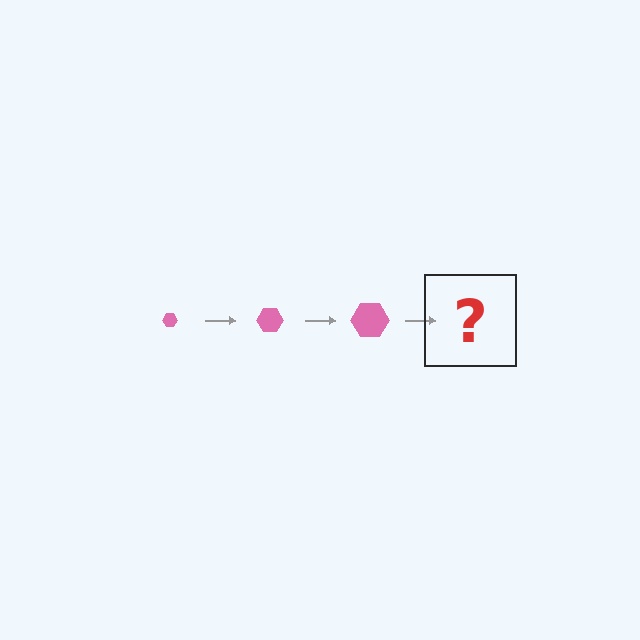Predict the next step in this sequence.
The next step is a pink hexagon, larger than the previous one.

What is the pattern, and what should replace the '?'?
The pattern is that the hexagon gets progressively larger each step. The '?' should be a pink hexagon, larger than the previous one.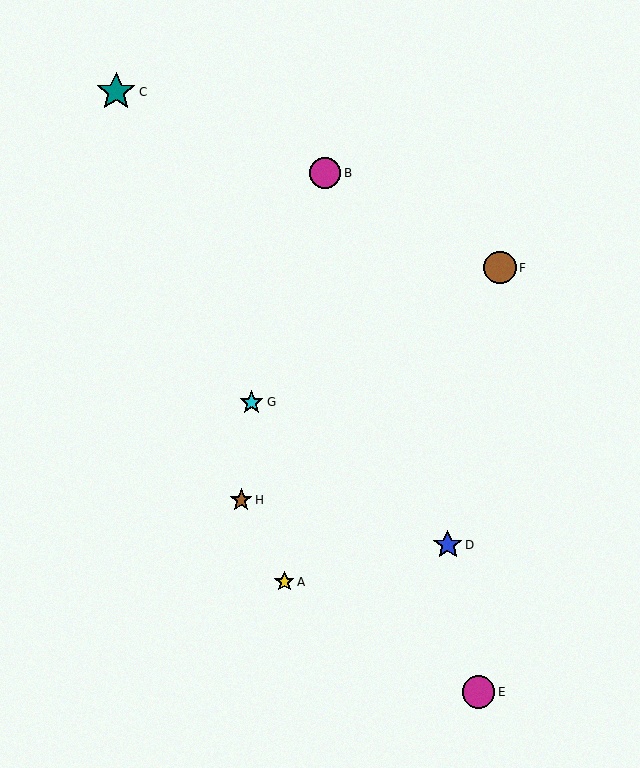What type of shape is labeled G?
Shape G is a cyan star.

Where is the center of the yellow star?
The center of the yellow star is at (284, 582).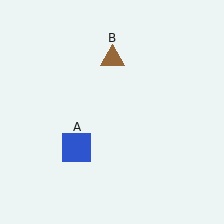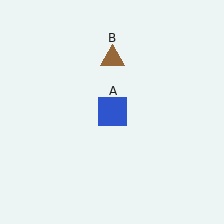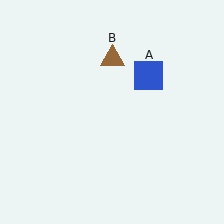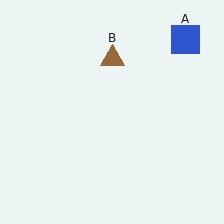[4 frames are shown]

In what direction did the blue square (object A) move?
The blue square (object A) moved up and to the right.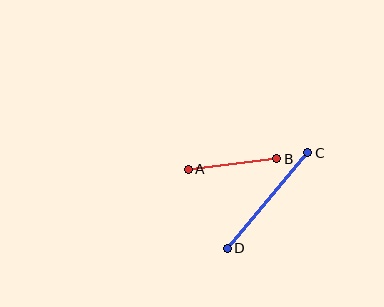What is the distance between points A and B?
The distance is approximately 89 pixels.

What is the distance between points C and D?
The distance is approximately 125 pixels.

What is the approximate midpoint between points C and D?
The midpoint is at approximately (267, 200) pixels.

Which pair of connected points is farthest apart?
Points C and D are farthest apart.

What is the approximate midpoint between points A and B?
The midpoint is at approximately (233, 164) pixels.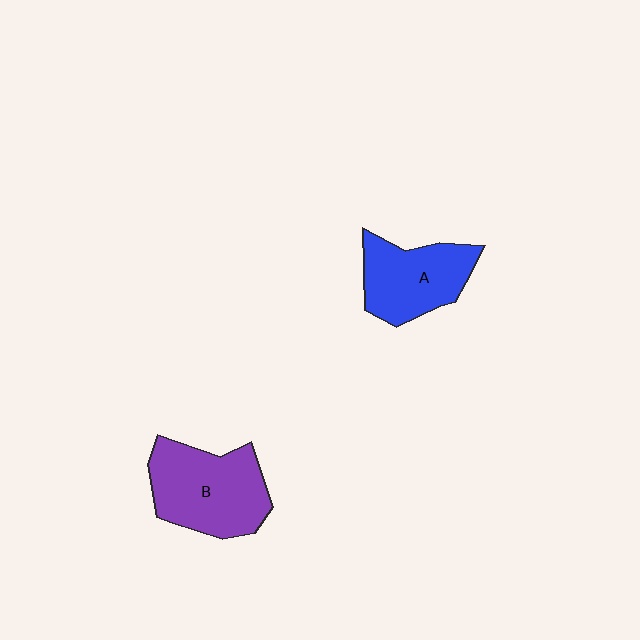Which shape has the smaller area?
Shape A (blue).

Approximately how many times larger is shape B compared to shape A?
Approximately 1.2 times.